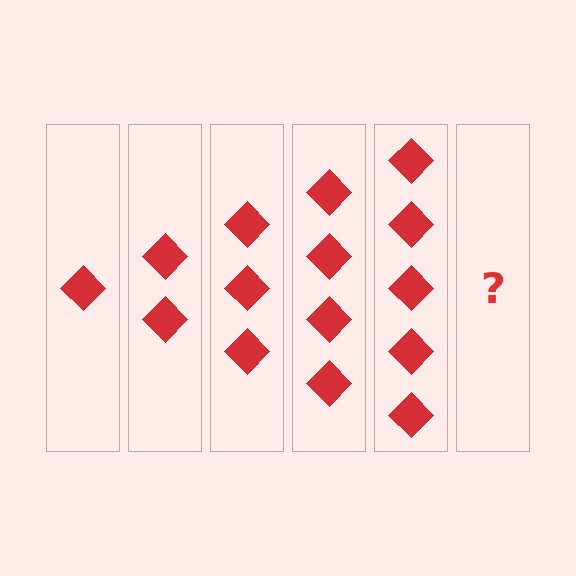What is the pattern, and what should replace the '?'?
The pattern is that each step adds one more diamond. The '?' should be 6 diamonds.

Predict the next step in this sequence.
The next step is 6 diamonds.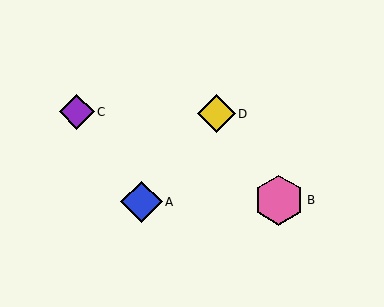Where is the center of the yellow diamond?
The center of the yellow diamond is at (216, 114).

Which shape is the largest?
The pink hexagon (labeled B) is the largest.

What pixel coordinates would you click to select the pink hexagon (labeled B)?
Click at (279, 200) to select the pink hexagon B.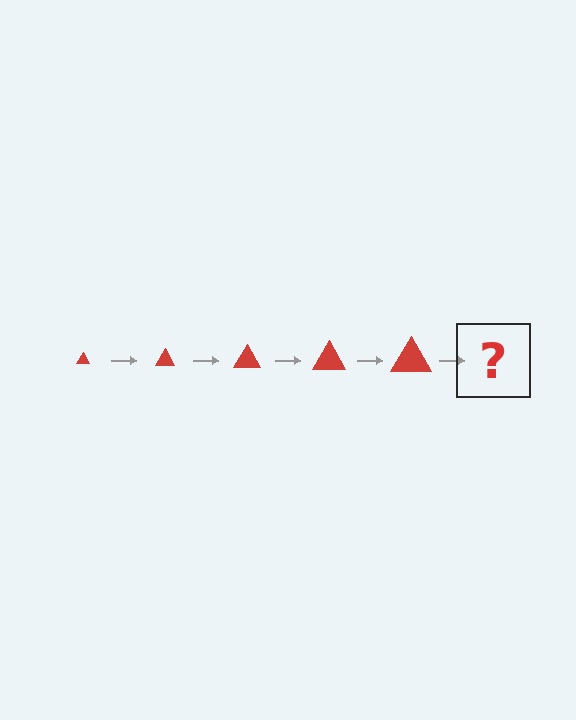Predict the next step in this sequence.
The next step is a red triangle, larger than the previous one.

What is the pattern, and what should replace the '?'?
The pattern is that the triangle gets progressively larger each step. The '?' should be a red triangle, larger than the previous one.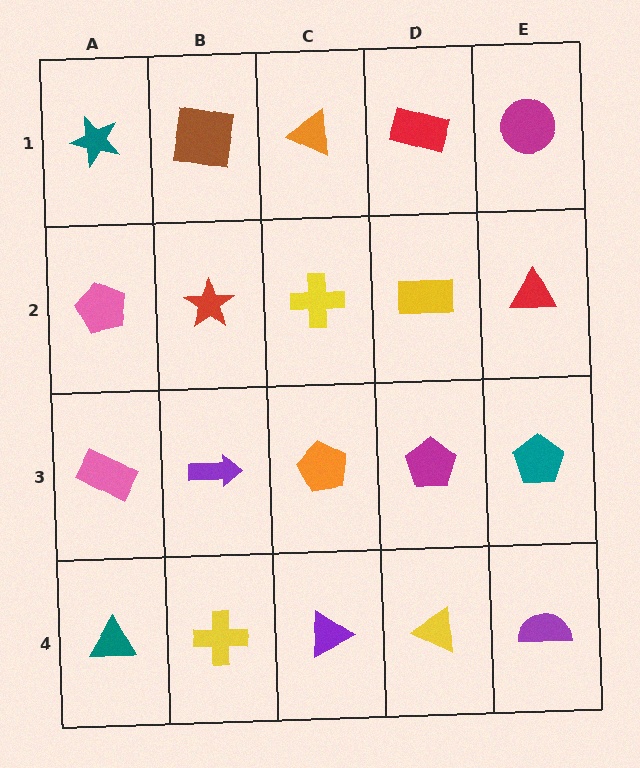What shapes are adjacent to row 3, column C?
A yellow cross (row 2, column C), a purple triangle (row 4, column C), a purple arrow (row 3, column B), a magenta pentagon (row 3, column D).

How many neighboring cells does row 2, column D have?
4.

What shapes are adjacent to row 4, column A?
A pink rectangle (row 3, column A), a yellow cross (row 4, column B).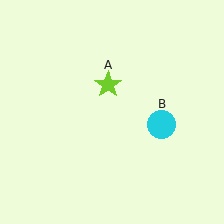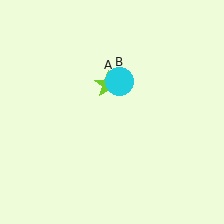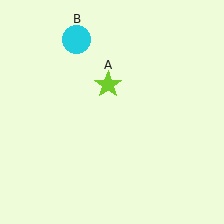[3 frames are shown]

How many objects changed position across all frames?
1 object changed position: cyan circle (object B).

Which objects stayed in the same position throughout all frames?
Lime star (object A) remained stationary.